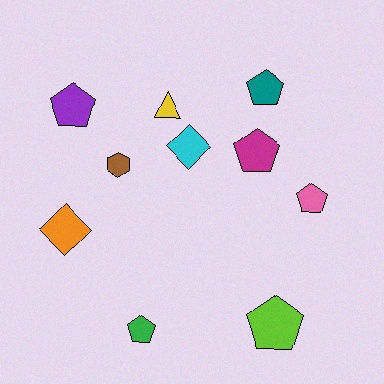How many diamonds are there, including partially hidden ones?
There are 2 diamonds.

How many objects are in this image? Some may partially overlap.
There are 10 objects.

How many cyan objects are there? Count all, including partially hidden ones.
There is 1 cyan object.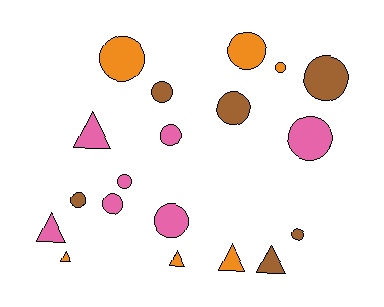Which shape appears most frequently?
Circle, with 13 objects.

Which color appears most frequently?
Pink, with 7 objects.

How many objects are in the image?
There are 19 objects.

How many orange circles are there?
There are 3 orange circles.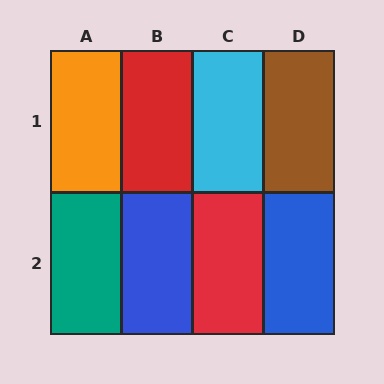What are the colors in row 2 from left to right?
Teal, blue, red, blue.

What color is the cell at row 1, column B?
Red.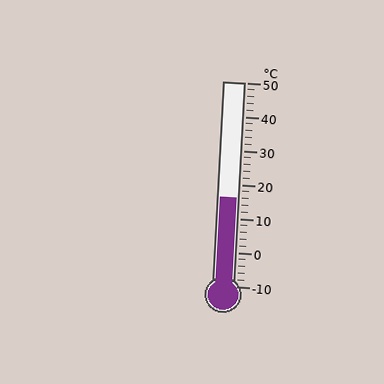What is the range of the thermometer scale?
The thermometer scale ranges from -10°C to 50°C.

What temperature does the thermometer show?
The thermometer shows approximately 16°C.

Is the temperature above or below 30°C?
The temperature is below 30°C.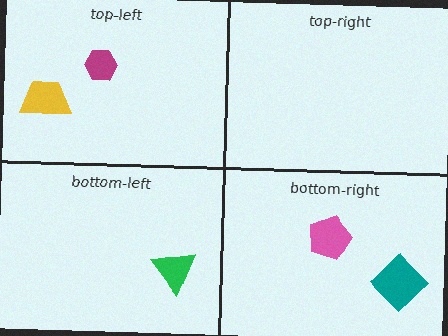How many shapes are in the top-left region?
2.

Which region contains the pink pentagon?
The bottom-right region.